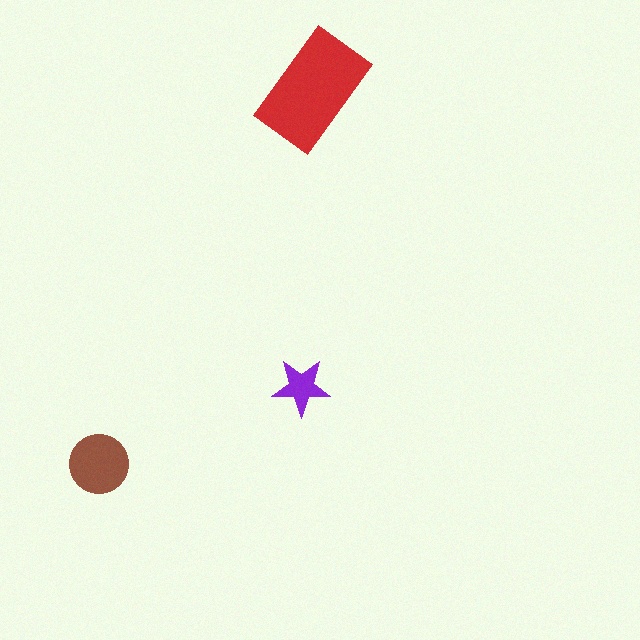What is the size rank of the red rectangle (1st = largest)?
1st.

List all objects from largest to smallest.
The red rectangle, the brown circle, the purple star.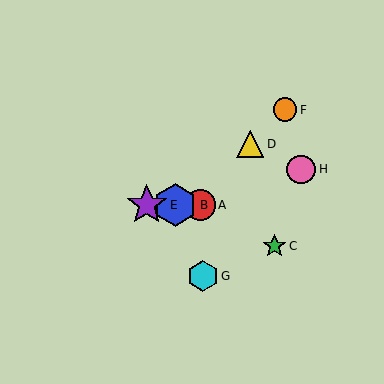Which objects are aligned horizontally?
Objects A, B, E are aligned horizontally.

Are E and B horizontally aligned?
Yes, both are at y≈205.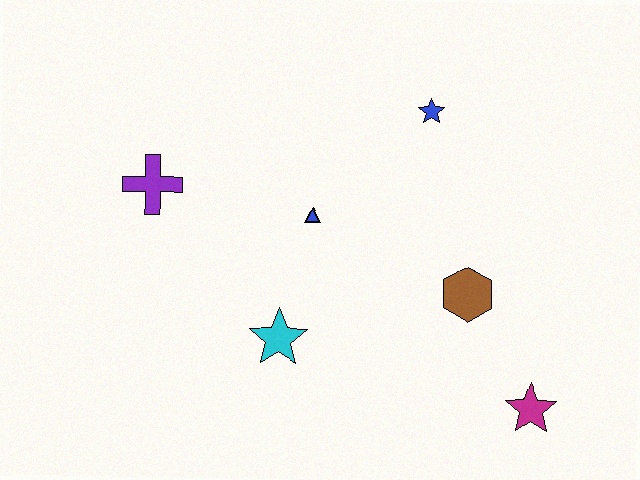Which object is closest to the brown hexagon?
The magenta star is closest to the brown hexagon.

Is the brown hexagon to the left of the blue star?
No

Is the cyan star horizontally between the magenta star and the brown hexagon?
No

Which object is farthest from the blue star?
The magenta star is farthest from the blue star.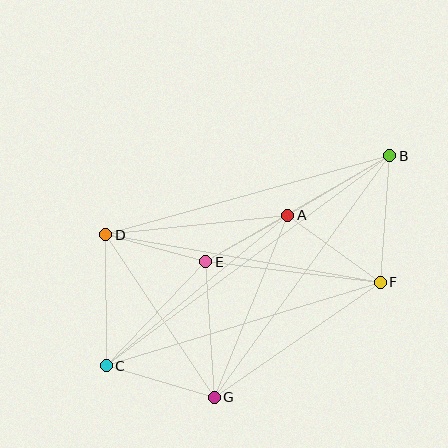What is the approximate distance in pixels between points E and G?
The distance between E and G is approximately 136 pixels.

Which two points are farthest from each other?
Points B and C are farthest from each other.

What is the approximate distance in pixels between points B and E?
The distance between B and E is approximately 212 pixels.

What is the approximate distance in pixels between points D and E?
The distance between D and E is approximately 104 pixels.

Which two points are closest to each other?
Points A and E are closest to each other.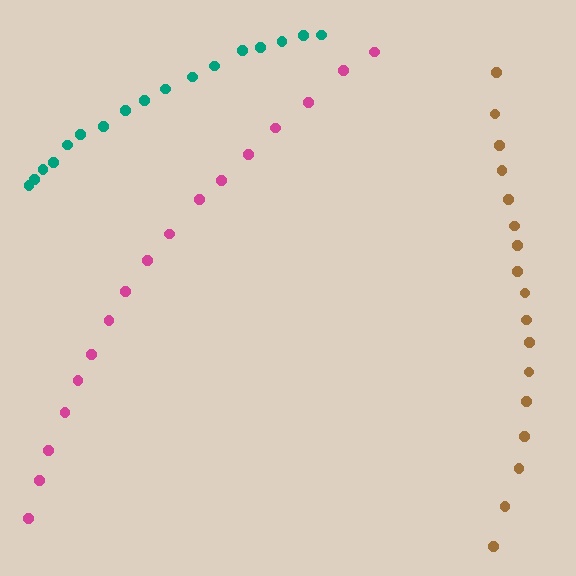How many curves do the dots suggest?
There are 3 distinct paths.